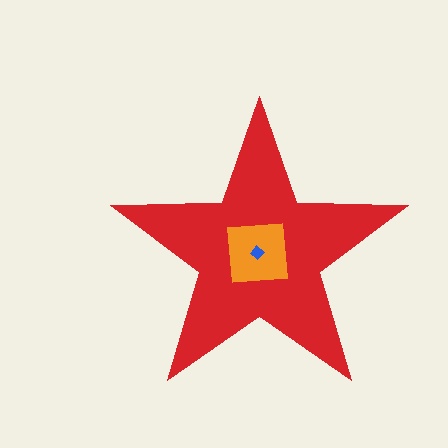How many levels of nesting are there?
3.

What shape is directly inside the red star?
The orange square.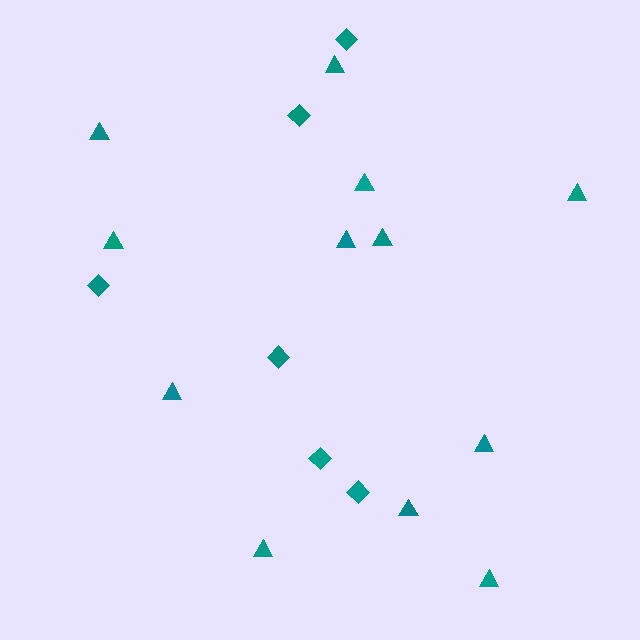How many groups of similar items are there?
There are 2 groups: one group of triangles (12) and one group of diamonds (6).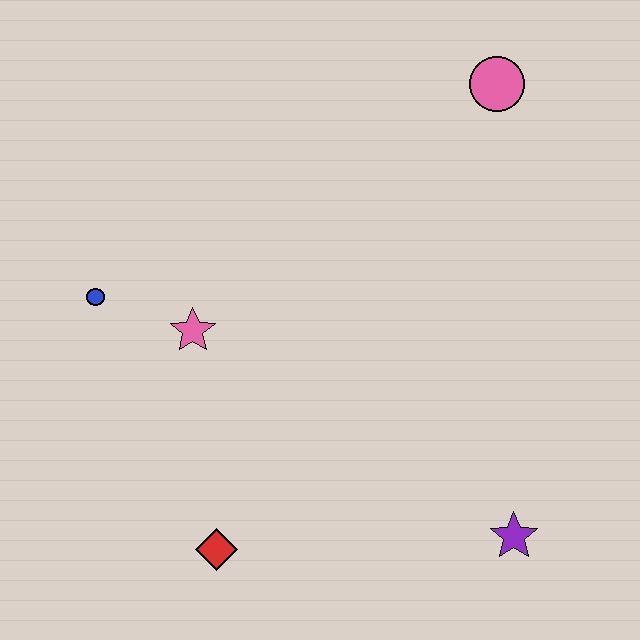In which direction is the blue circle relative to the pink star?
The blue circle is to the left of the pink star.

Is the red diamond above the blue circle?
No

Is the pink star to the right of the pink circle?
No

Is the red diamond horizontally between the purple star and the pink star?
Yes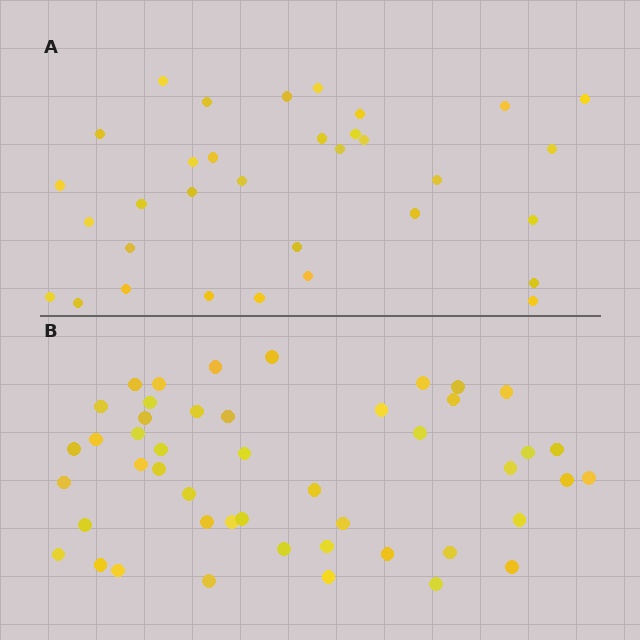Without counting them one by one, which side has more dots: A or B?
Region B (the bottom region) has more dots.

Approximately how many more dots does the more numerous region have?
Region B has approximately 15 more dots than region A.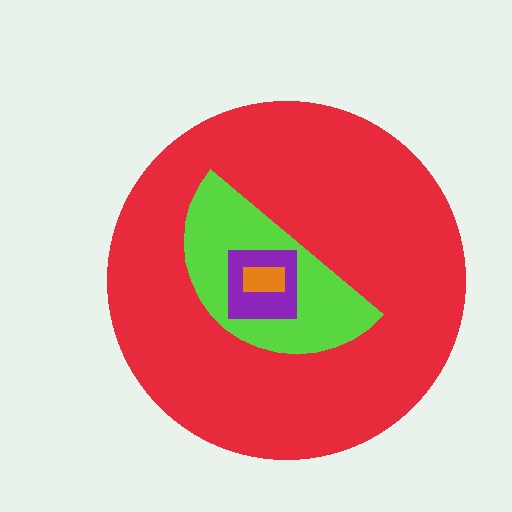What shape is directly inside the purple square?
The orange rectangle.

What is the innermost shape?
The orange rectangle.